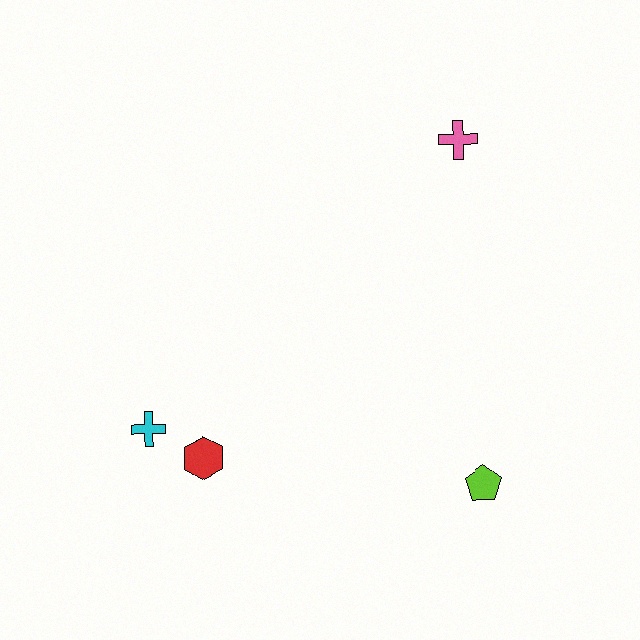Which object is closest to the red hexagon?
The cyan cross is closest to the red hexagon.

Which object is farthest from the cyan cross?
The pink cross is farthest from the cyan cross.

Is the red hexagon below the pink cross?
Yes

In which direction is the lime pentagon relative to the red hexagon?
The lime pentagon is to the right of the red hexagon.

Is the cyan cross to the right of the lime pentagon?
No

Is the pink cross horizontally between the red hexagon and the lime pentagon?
Yes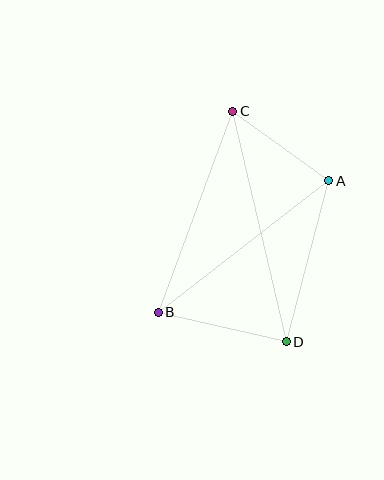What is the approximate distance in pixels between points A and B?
The distance between A and B is approximately 215 pixels.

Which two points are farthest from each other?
Points C and D are farthest from each other.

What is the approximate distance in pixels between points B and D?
The distance between B and D is approximately 132 pixels.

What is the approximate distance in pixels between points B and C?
The distance between B and C is approximately 214 pixels.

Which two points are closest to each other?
Points A and C are closest to each other.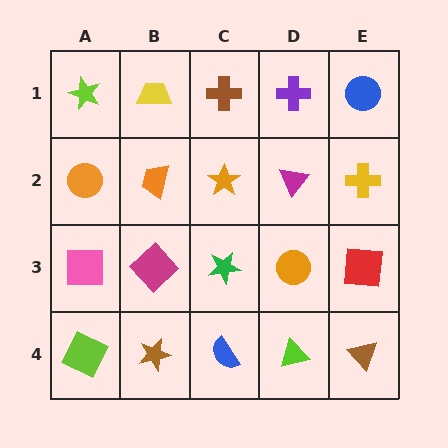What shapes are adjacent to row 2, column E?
A blue circle (row 1, column E), a red square (row 3, column E), a magenta triangle (row 2, column D).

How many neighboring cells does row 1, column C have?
3.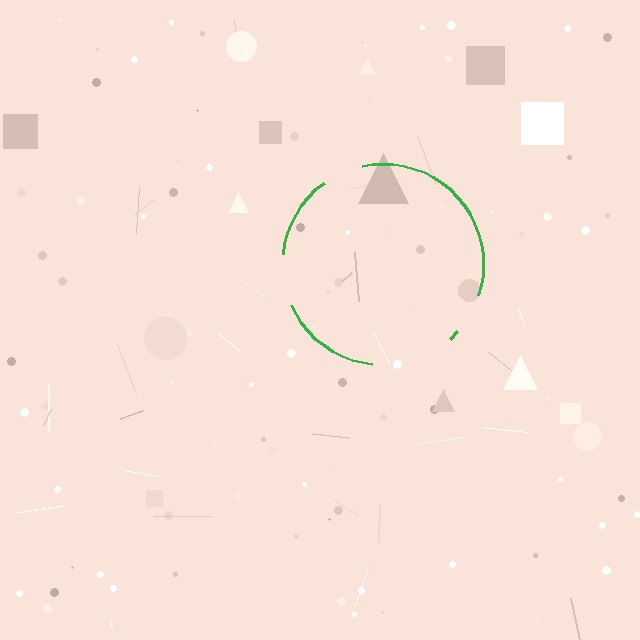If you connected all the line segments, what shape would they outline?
They would outline a circle.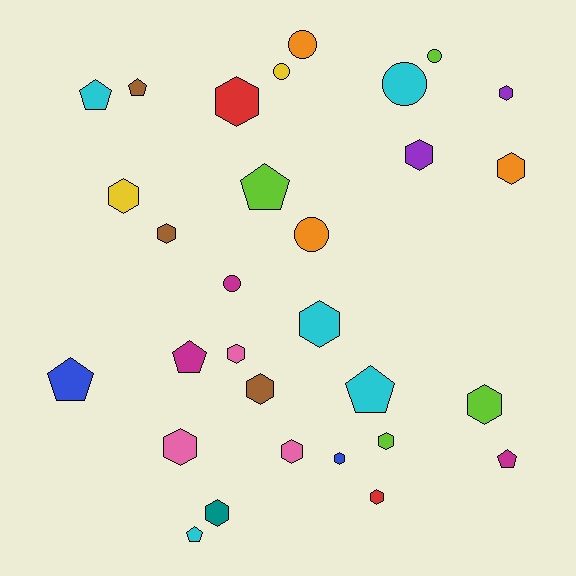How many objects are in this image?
There are 30 objects.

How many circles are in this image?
There are 6 circles.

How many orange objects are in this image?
There are 3 orange objects.